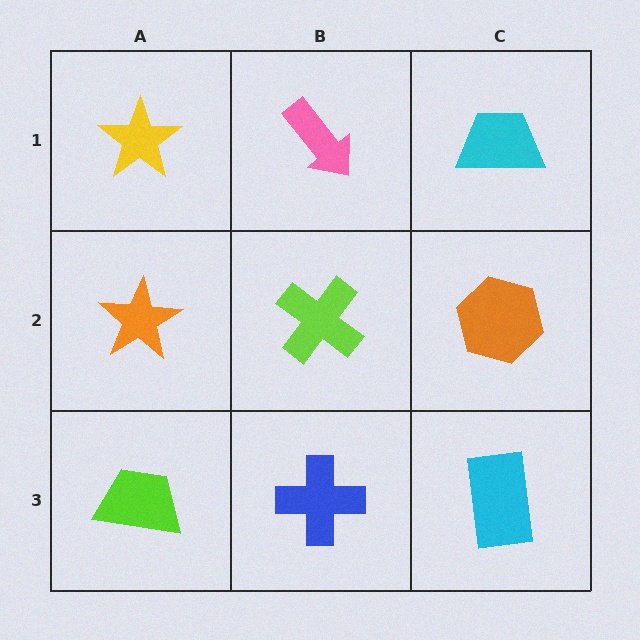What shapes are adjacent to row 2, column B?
A pink arrow (row 1, column B), a blue cross (row 3, column B), an orange star (row 2, column A), an orange hexagon (row 2, column C).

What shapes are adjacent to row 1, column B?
A lime cross (row 2, column B), a yellow star (row 1, column A), a cyan trapezoid (row 1, column C).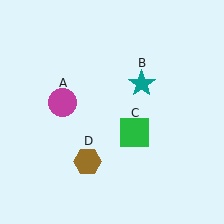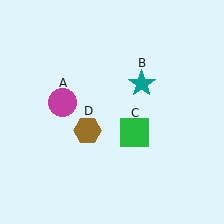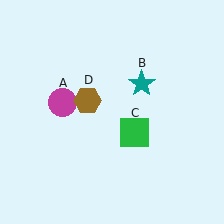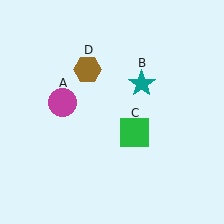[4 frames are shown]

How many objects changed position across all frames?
1 object changed position: brown hexagon (object D).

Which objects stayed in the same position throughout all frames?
Magenta circle (object A) and teal star (object B) and green square (object C) remained stationary.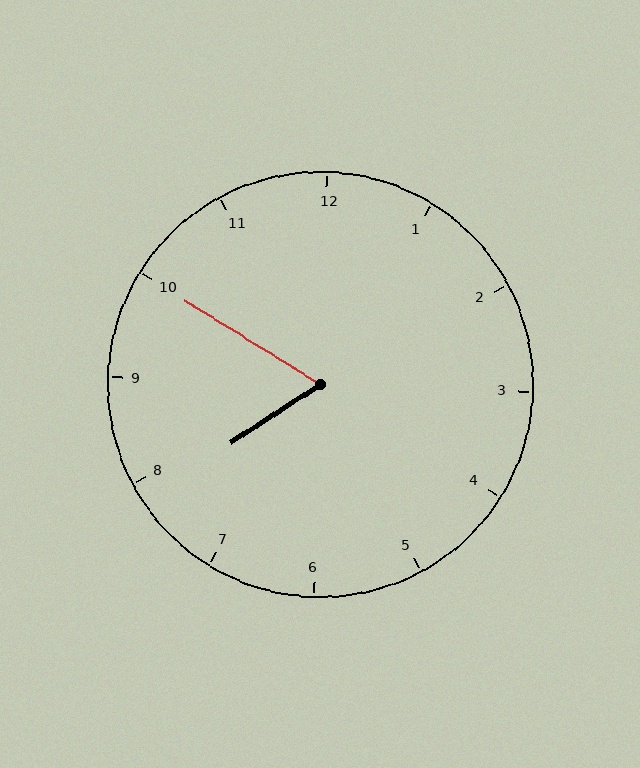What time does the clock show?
7:50.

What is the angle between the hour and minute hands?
Approximately 65 degrees.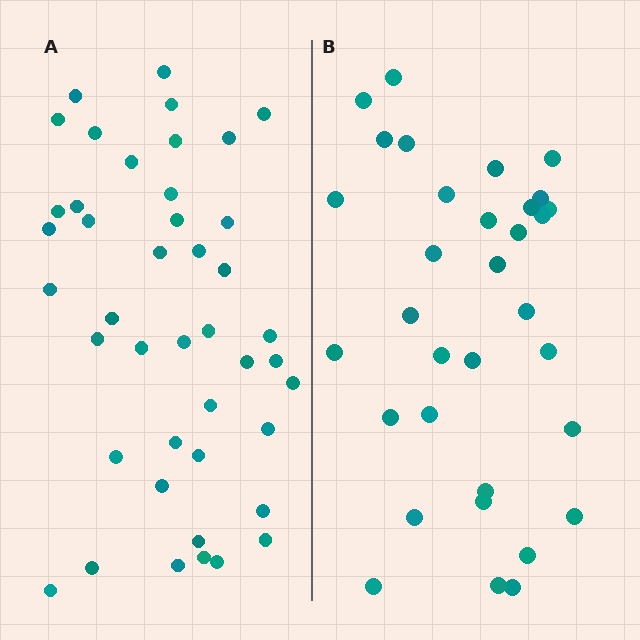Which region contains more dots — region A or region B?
Region A (the left region) has more dots.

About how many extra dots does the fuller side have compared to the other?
Region A has roughly 10 or so more dots than region B.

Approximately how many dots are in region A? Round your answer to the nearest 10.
About 40 dots. (The exact count is 43, which rounds to 40.)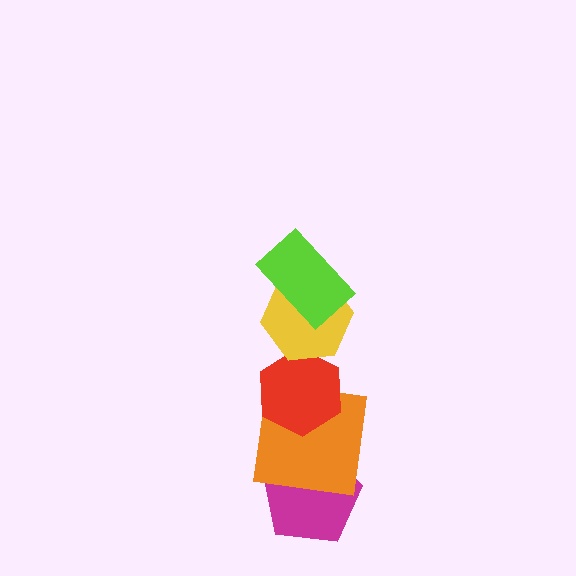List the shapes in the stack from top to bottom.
From top to bottom: the lime rectangle, the yellow hexagon, the red hexagon, the orange square, the magenta pentagon.